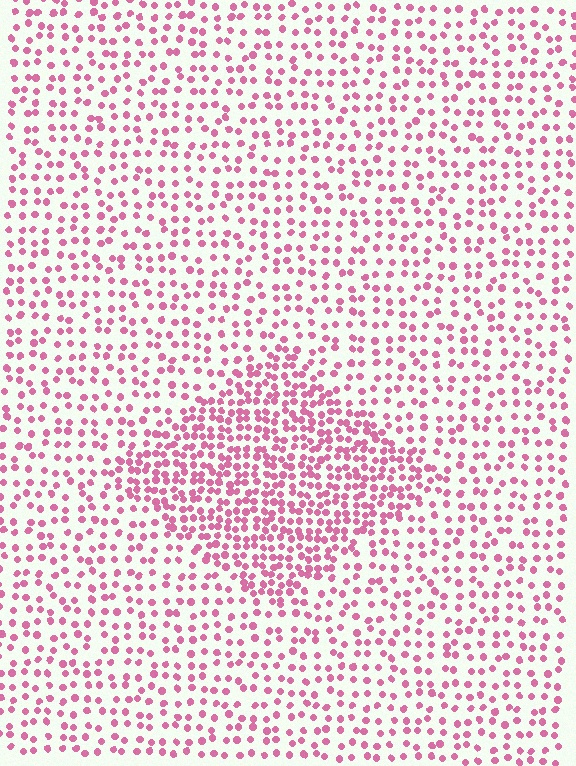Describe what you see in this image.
The image contains small pink elements arranged at two different densities. A diamond-shaped region is visible where the elements are more densely packed than the surrounding area.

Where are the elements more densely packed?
The elements are more densely packed inside the diamond boundary.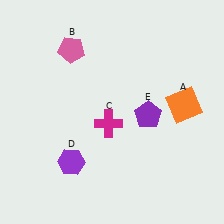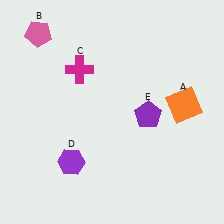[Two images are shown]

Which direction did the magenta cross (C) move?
The magenta cross (C) moved up.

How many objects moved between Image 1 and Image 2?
2 objects moved between the two images.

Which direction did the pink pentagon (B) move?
The pink pentagon (B) moved left.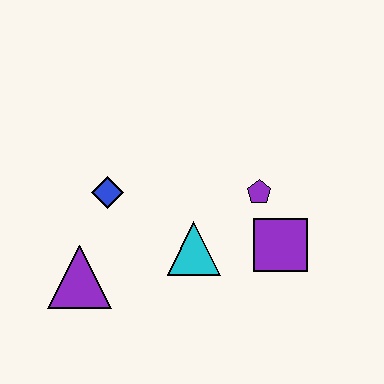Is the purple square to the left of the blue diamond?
No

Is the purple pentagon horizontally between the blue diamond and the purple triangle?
No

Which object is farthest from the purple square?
The purple triangle is farthest from the purple square.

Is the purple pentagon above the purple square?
Yes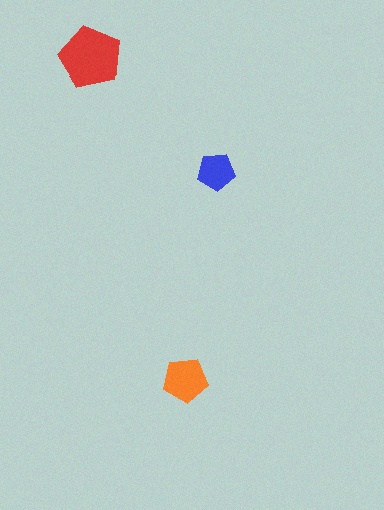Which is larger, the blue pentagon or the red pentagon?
The red one.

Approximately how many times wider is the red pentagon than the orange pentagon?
About 1.5 times wider.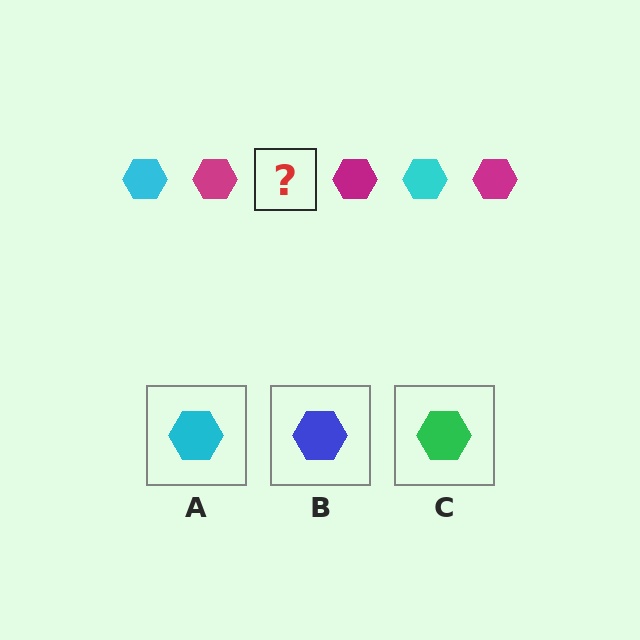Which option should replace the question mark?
Option A.